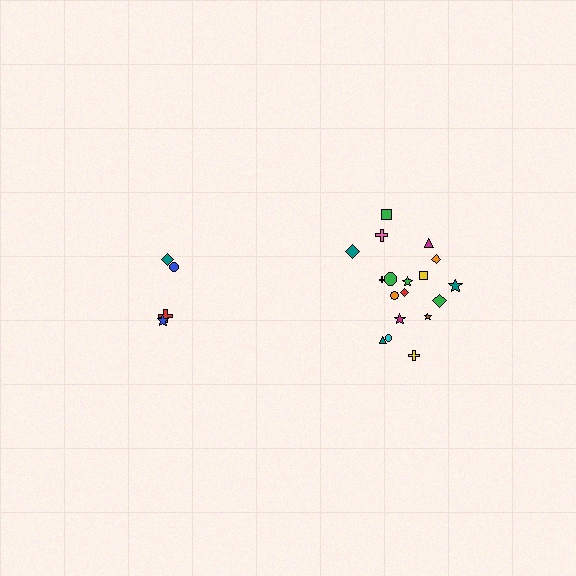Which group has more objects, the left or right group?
The right group.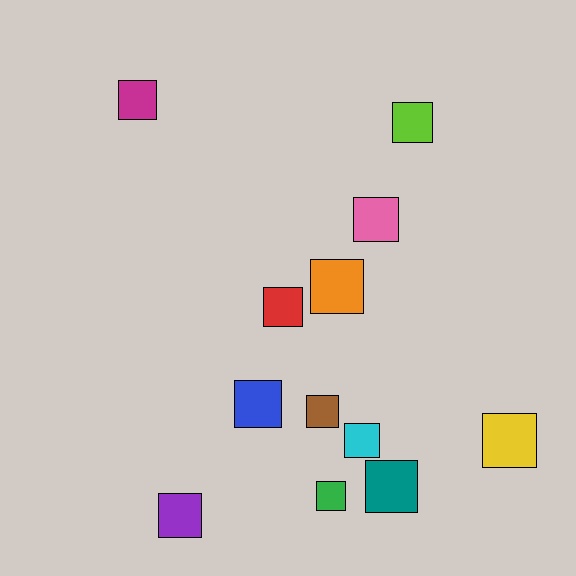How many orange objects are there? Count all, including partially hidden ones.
There is 1 orange object.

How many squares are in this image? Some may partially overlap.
There are 12 squares.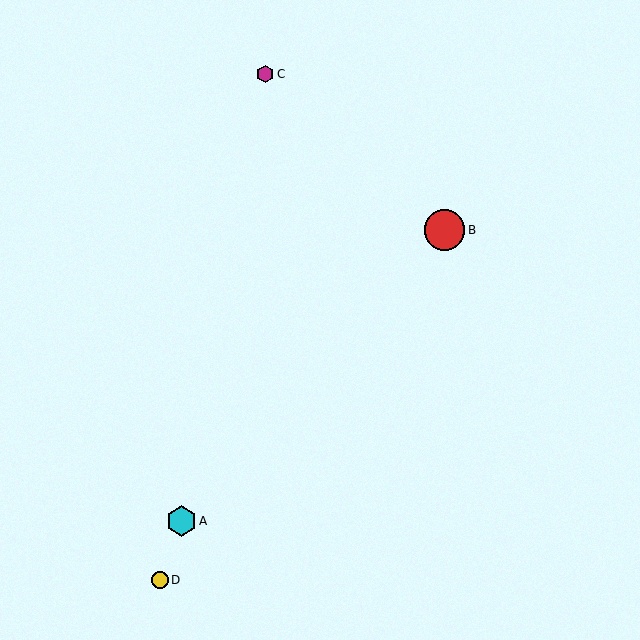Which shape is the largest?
The red circle (labeled B) is the largest.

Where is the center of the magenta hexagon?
The center of the magenta hexagon is at (265, 74).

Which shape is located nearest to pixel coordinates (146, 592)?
The yellow circle (labeled D) at (160, 580) is nearest to that location.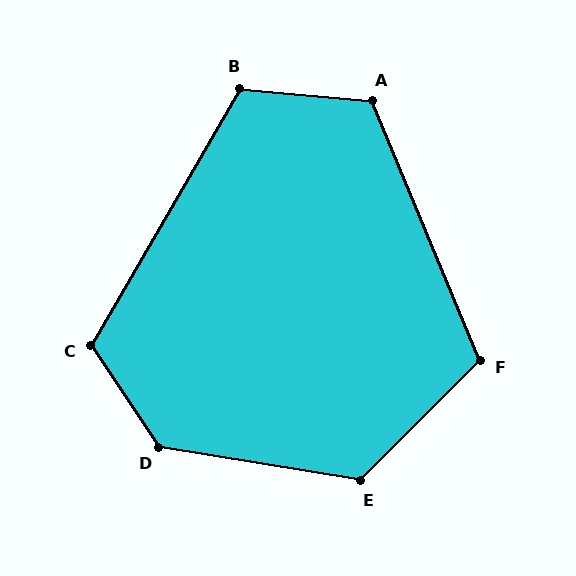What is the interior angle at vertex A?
Approximately 118 degrees (obtuse).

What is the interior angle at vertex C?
Approximately 116 degrees (obtuse).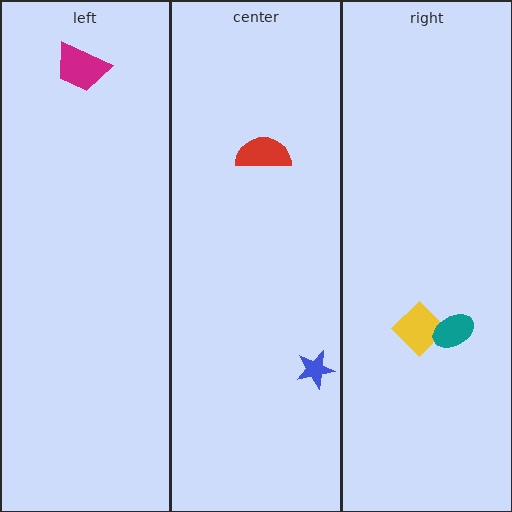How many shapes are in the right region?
2.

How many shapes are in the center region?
2.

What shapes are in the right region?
The yellow diamond, the teal ellipse.